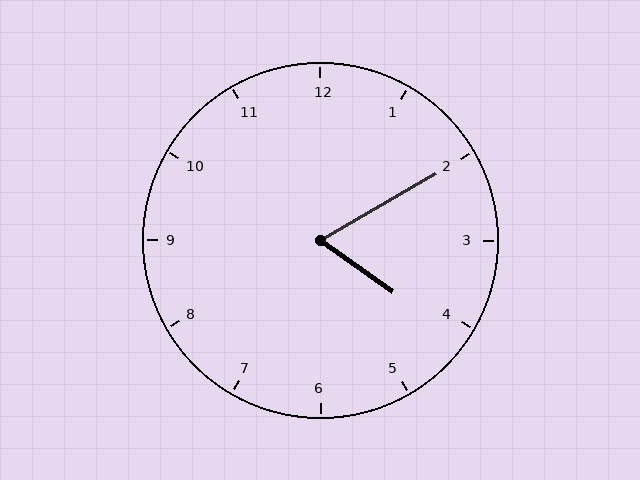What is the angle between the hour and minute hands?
Approximately 65 degrees.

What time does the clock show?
4:10.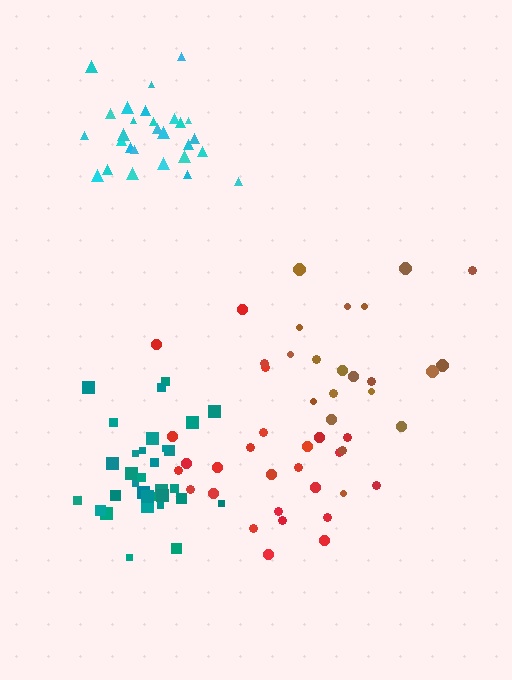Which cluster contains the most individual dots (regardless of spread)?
Teal (33).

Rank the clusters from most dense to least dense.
cyan, teal, red, brown.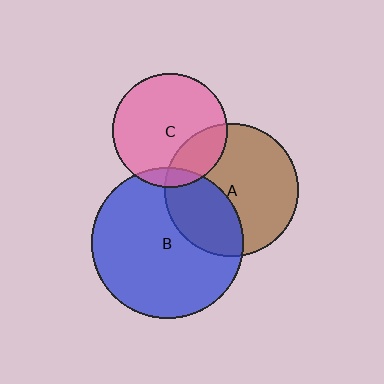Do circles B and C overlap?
Yes.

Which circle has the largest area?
Circle B (blue).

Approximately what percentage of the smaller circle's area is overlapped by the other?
Approximately 10%.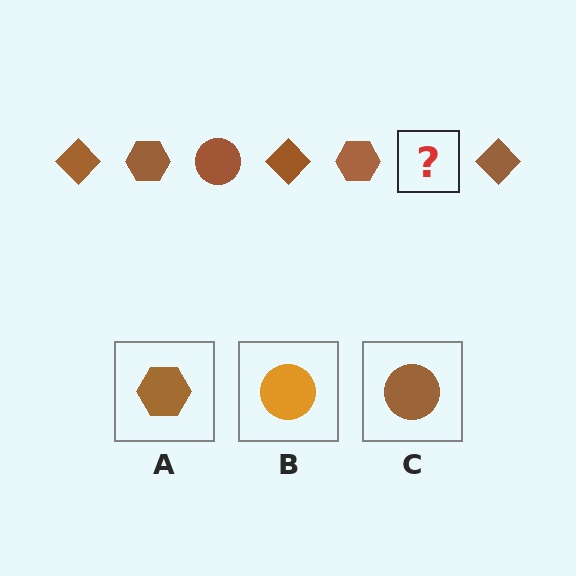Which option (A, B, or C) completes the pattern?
C.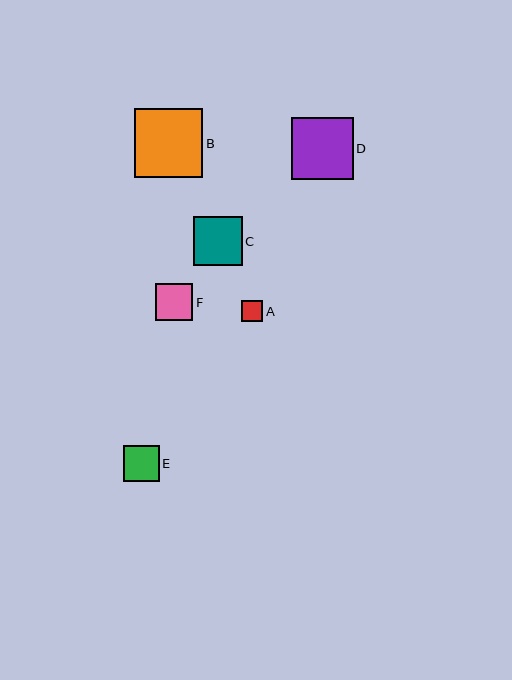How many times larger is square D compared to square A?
Square D is approximately 2.9 times the size of square A.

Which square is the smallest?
Square A is the smallest with a size of approximately 21 pixels.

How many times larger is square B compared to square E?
Square B is approximately 1.9 times the size of square E.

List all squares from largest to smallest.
From largest to smallest: B, D, C, F, E, A.